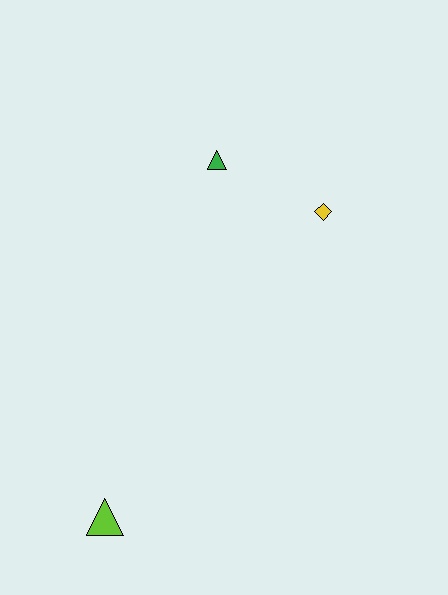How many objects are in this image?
There are 3 objects.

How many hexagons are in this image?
There are no hexagons.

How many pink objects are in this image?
There are no pink objects.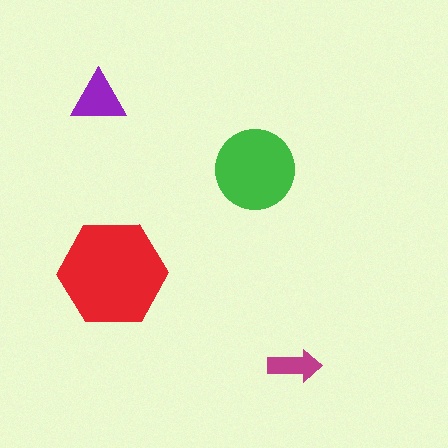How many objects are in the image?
There are 4 objects in the image.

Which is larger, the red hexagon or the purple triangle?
The red hexagon.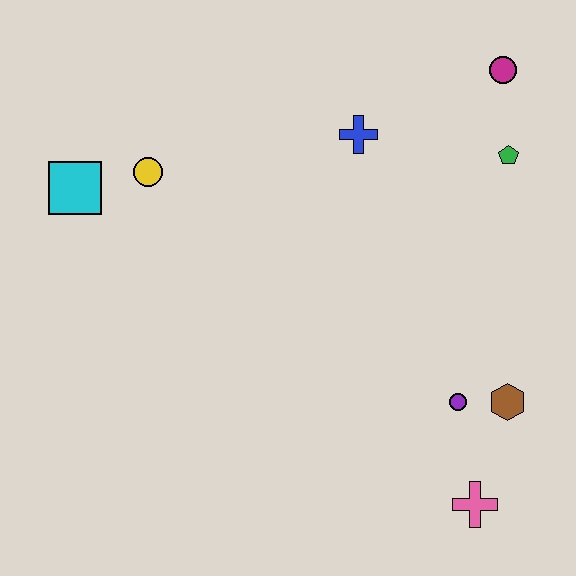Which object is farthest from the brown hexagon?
The cyan square is farthest from the brown hexagon.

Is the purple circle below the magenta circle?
Yes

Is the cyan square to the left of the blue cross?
Yes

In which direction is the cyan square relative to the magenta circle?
The cyan square is to the left of the magenta circle.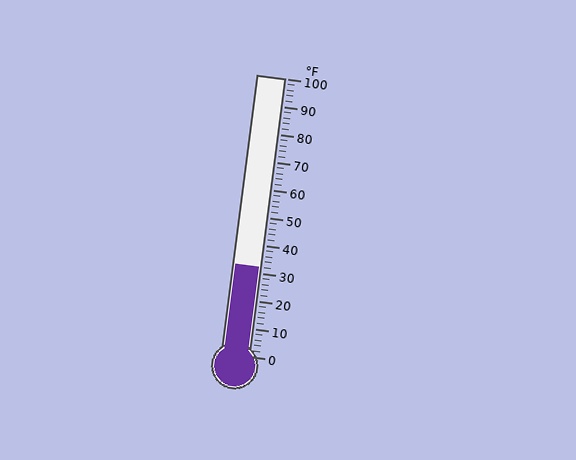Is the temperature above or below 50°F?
The temperature is below 50°F.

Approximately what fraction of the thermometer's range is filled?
The thermometer is filled to approximately 30% of its range.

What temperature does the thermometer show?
The thermometer shows approximately 32°F.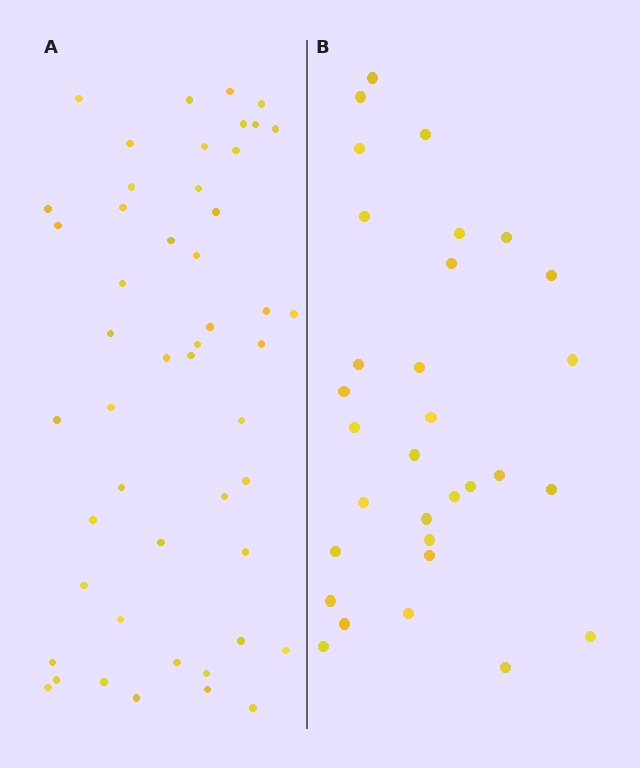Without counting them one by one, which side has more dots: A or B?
Region A (the left region) has more dots.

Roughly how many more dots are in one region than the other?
Region A has approximately 20 more dots than region B.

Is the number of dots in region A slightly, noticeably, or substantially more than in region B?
Region A has substantially more. The ratio is roughly 1.6 to 1.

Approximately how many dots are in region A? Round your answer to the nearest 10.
About 50 dots. (The exact count is 49, which rounds to 50.)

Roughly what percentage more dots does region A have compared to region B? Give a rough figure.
About 60% more.